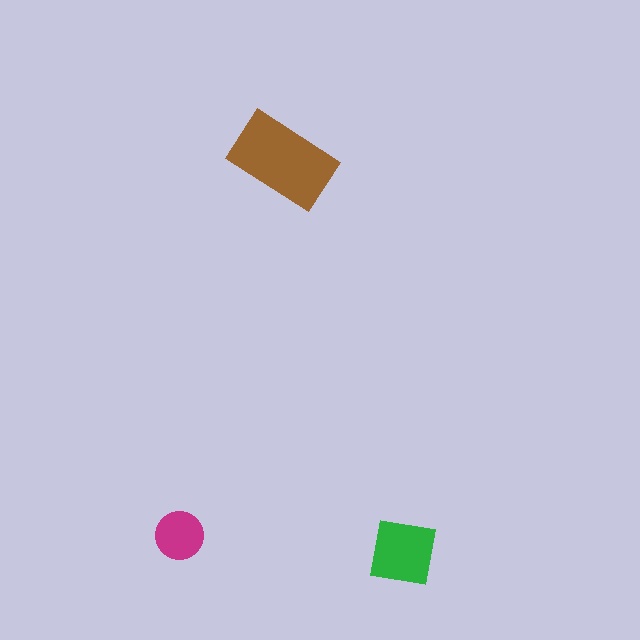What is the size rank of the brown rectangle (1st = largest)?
1st.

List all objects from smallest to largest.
The magenta circle, the green square, the brown rectangle.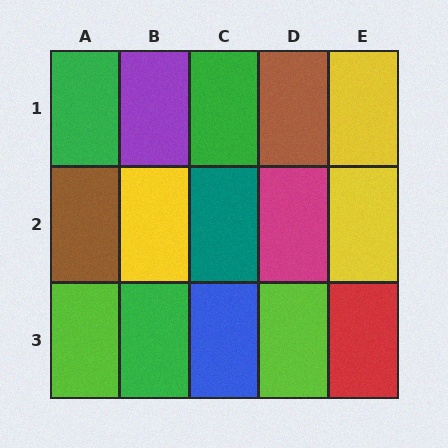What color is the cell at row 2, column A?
Brown.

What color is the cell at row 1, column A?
Green.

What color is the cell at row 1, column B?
Purple.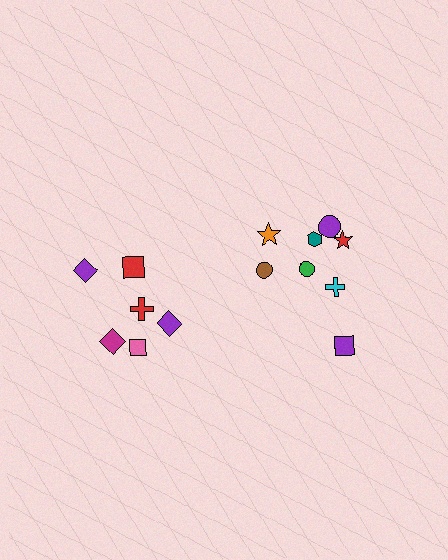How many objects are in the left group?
There are 6 objects.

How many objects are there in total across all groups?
There are 14 objects.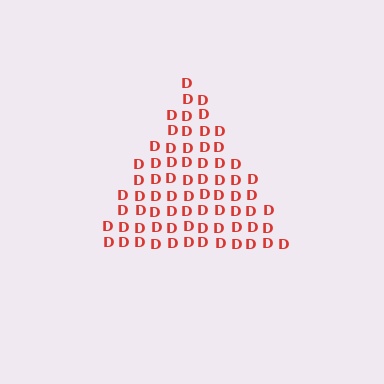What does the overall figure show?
The overall figure shows a triangle.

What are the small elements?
The small elements are letter D's.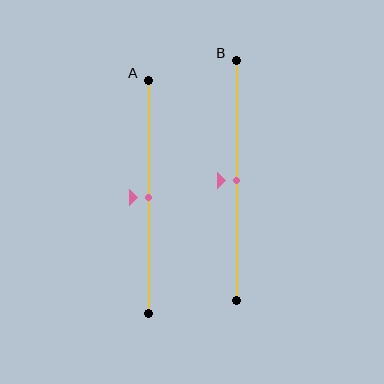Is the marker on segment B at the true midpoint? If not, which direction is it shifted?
Yes, the marker on segment B is at the true midpoint.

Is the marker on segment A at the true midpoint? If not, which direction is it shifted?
Yes, the marker on segment A is at the true midpoint.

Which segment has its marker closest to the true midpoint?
Segment A has its marker closest to the true midpoint.